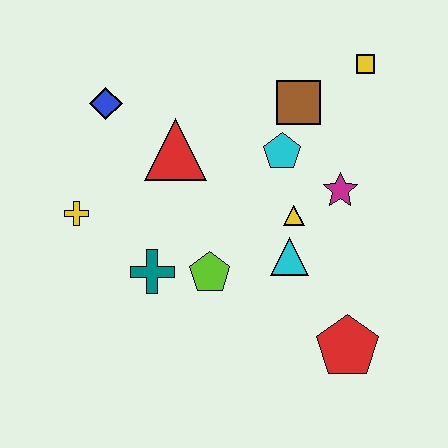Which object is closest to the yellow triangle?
The cyan triangle is closest to the yellow triangle.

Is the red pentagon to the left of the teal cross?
No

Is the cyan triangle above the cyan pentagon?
No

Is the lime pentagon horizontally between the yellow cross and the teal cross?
No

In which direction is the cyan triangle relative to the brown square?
The cyan triangle is below the brown square.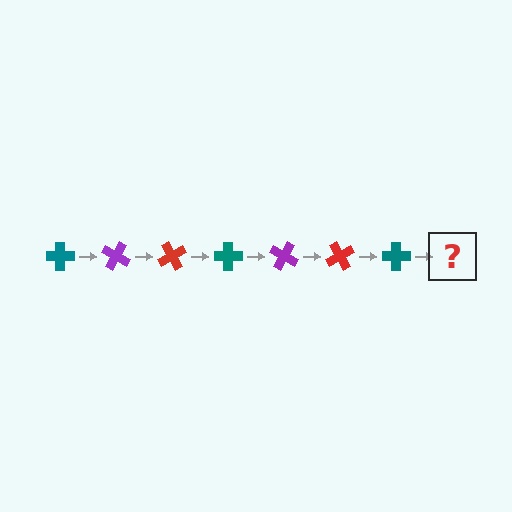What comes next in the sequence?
The next element should be a purple cross, rotated 210 degrees from the start.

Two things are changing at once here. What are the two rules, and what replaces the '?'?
The two rules are that it rotates 30 degrees each step and the color cycles through teal, purple, and red. The '?' should be a purple cross, rotated 210 degrees from the start.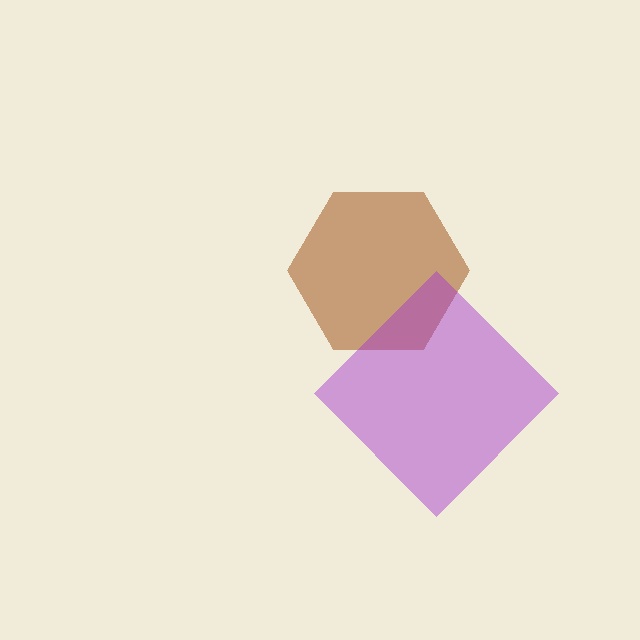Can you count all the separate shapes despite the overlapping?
Yes, there are 2 separate shapes.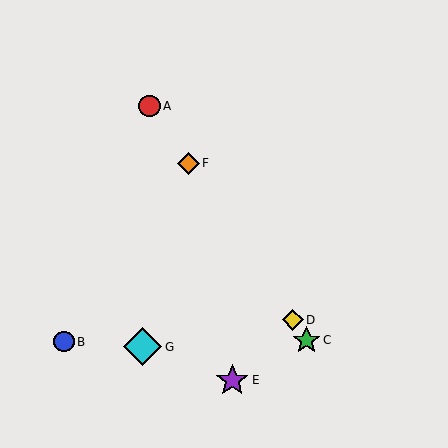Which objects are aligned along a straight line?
Objects A, C, D, F are aligned along a straight line.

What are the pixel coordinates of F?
Object F is at (188, 163).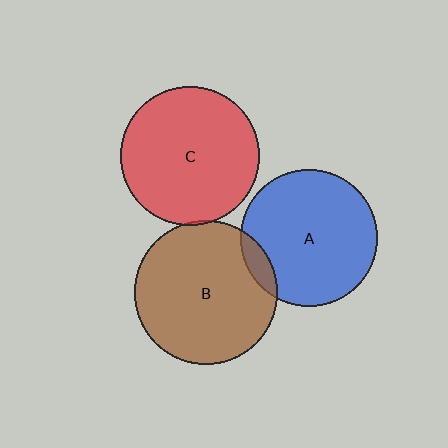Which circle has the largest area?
Circle B (brown).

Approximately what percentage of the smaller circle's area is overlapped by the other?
Approximately 10%.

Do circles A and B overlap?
Yes.